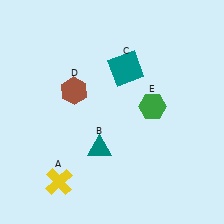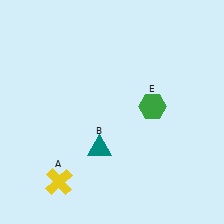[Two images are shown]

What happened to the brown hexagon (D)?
The brown hexagon (D) was removed in Image 2. It was in the top-left area of Image 1.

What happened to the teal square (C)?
The teal square (C) was removed in Image 2. It was in the top-right area of Image 1.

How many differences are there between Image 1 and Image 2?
There are 2 differences between the two images.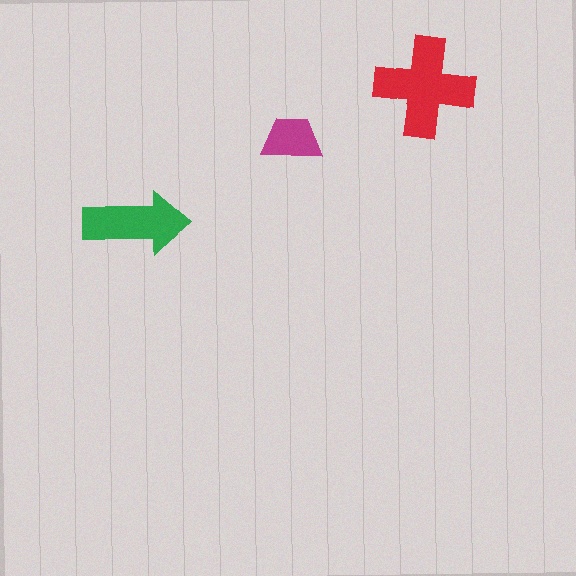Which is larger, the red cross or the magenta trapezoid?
The red cross.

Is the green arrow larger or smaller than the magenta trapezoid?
Larger.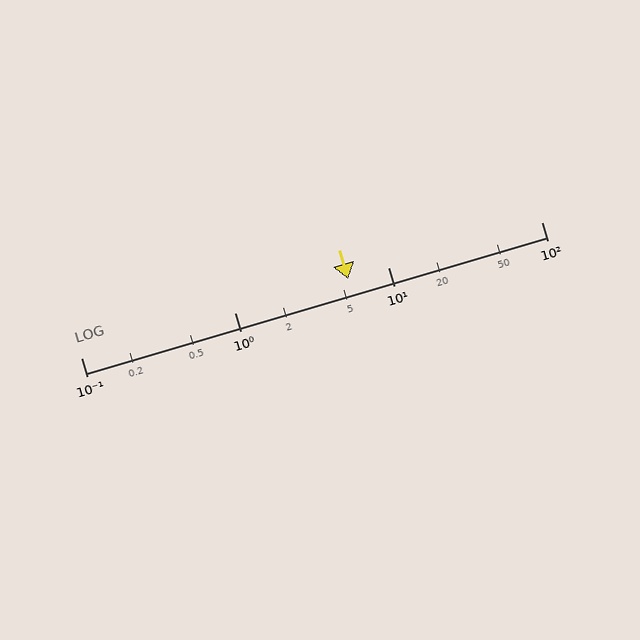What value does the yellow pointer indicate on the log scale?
The pointer indicates approximately 5.5.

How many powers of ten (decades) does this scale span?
The scale spans 3 decades, from 0.1 to 100.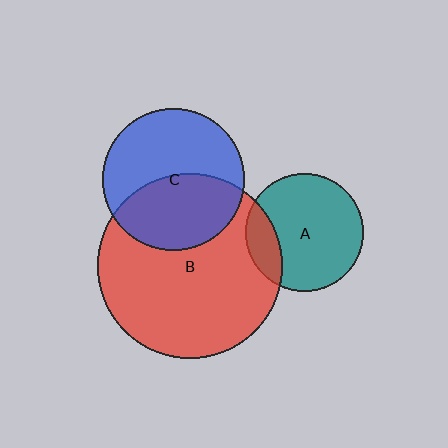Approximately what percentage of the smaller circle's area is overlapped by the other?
Approximately 45%.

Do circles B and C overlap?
Yes.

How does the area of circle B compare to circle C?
Approximately 1.7 times.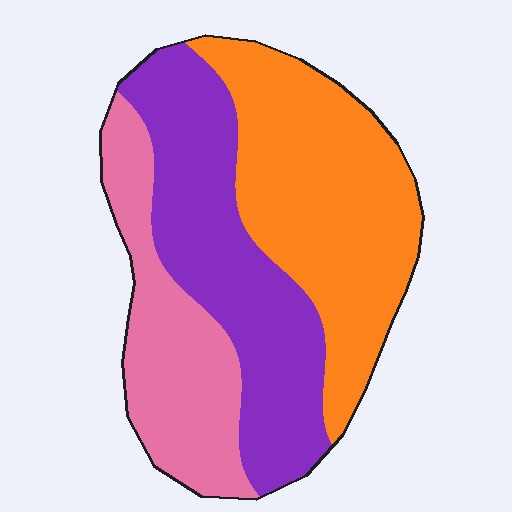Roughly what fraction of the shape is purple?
Purple takes up about three eighths (3/8) of the shape.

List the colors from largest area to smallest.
From largest to smallest: orange, purple, pink.